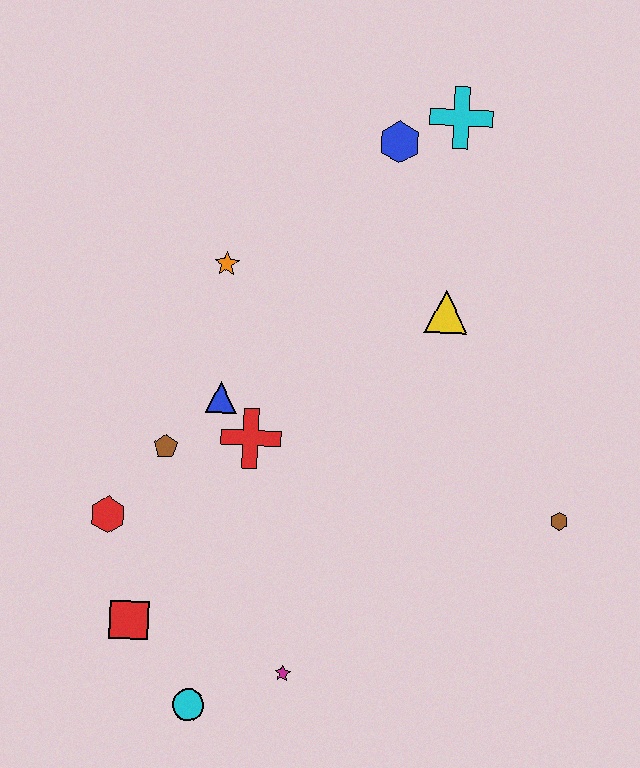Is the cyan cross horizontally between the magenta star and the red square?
No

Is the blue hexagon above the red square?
Yes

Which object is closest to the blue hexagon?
The cyan cross is closest to the blue hexagon.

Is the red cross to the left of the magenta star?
Yes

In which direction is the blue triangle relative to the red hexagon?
The blue triangle is above the red hexagon.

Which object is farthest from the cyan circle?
The cyan cross is farthest from the cyan circle.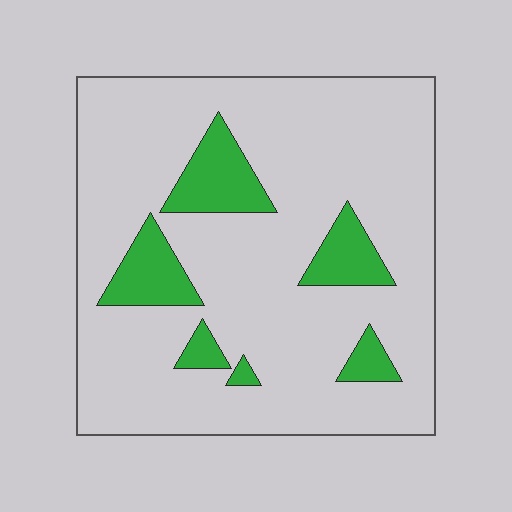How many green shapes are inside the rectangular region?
6.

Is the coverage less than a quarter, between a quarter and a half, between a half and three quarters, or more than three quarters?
Less than a quarter.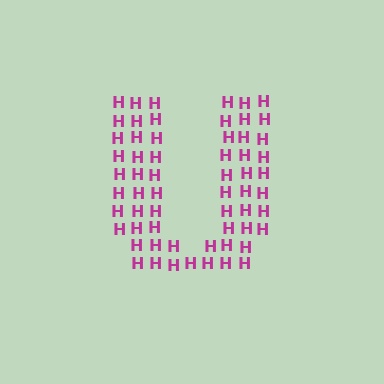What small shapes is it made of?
It is made of small letter H's.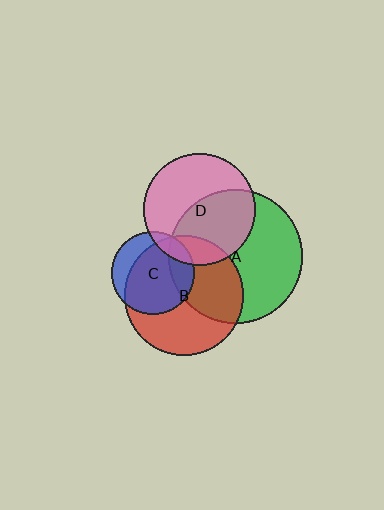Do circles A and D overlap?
Yes.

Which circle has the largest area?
Circle A (green).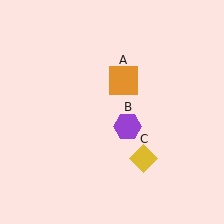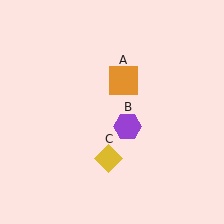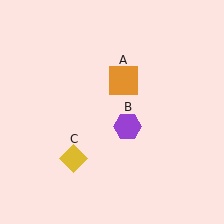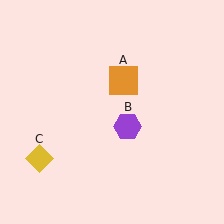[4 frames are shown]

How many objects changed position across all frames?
1 object changed position: yellow diamond (object C).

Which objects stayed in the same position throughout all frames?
Orange square (object A) and purple hexagon (object B) remained stationary.